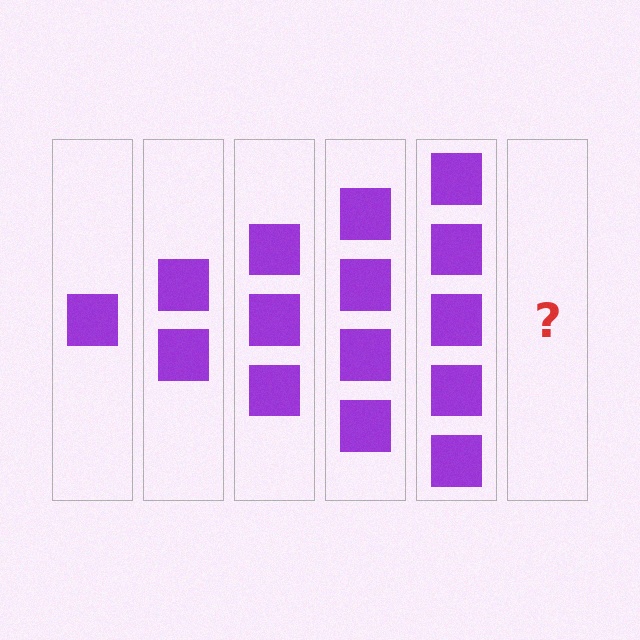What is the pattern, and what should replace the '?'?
The pattern is that each step adds one more square. The '?' should be 6 squares.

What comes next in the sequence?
The next element should be 6 squares.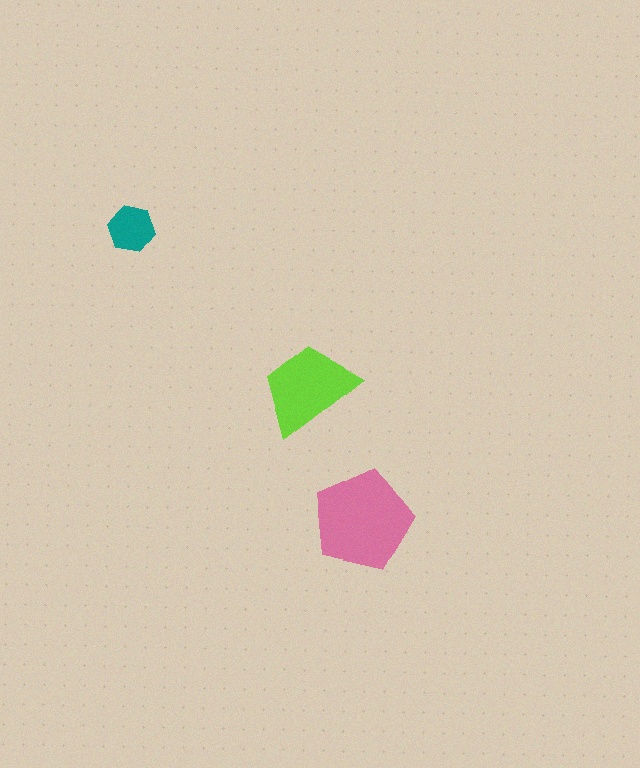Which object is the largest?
The pink pentagon.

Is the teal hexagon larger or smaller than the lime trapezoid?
Smaller.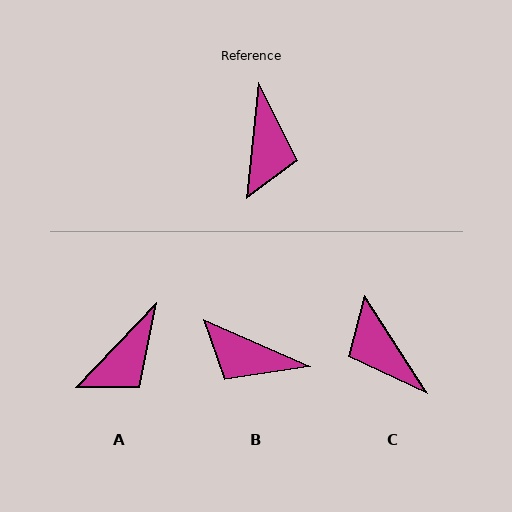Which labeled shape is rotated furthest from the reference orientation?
C, about 142 degrees away.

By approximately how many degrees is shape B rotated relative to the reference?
Approximately 108 degrees clockwise.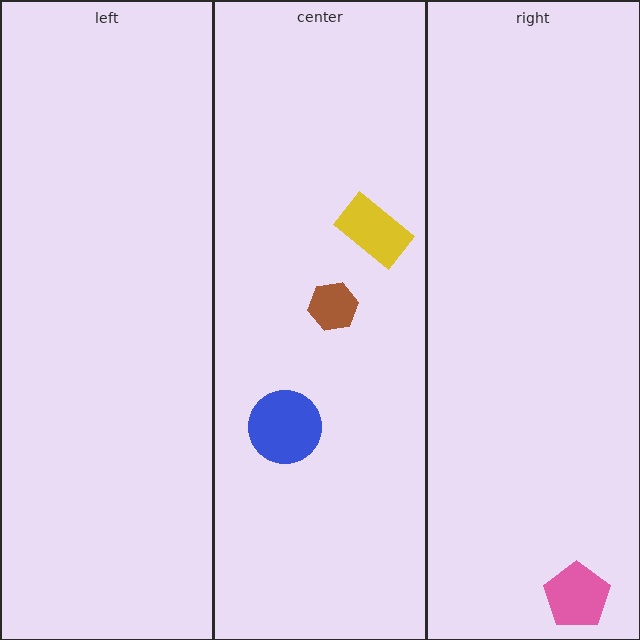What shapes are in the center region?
The brown hexagon, the yellow rectangle, the blue circle.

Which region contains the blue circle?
The center region.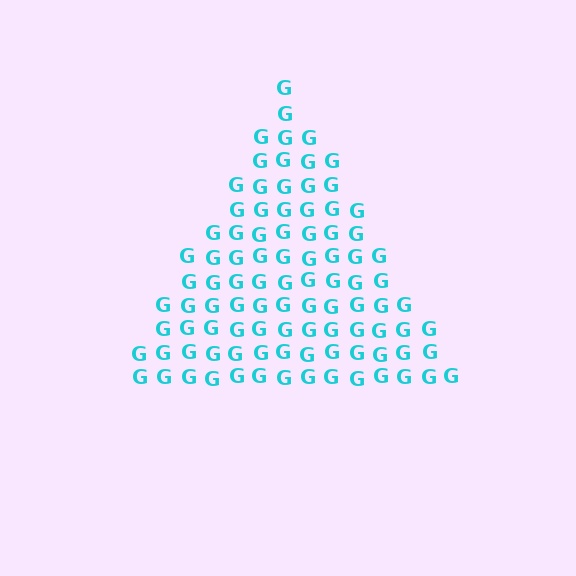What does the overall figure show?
The overall figure shows a triangle.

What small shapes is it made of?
It is made of small letter G's.